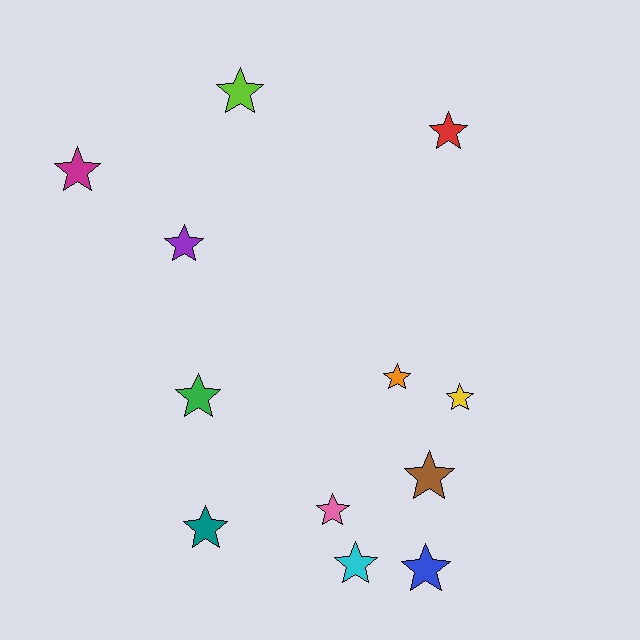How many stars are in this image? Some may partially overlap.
There are 12 stars.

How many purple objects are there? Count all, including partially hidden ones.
There is 1 purple object.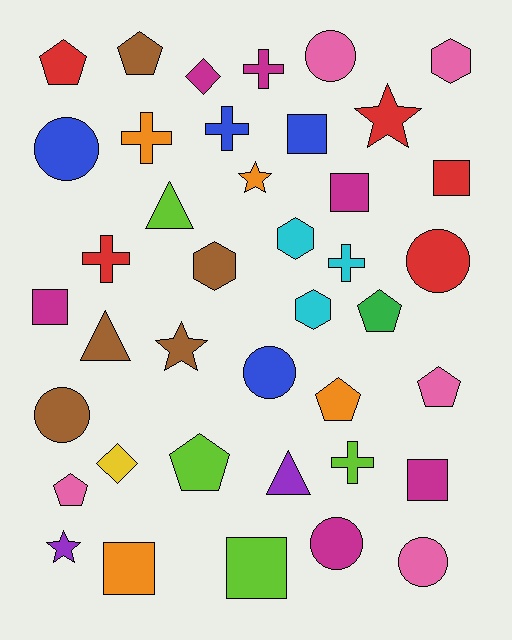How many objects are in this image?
There are 40 objects.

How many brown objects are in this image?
There are 5 brown objects.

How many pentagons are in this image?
There are 7 pentagons.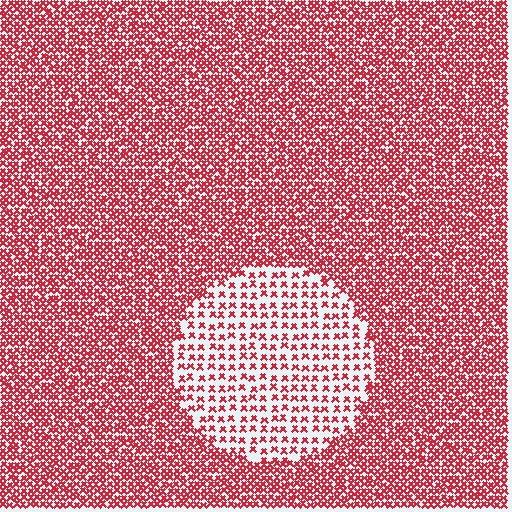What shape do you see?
I see a circle.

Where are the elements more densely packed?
The elements are more densely packed outside the circle boundary.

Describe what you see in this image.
The image contains small red elements arranged at two different densities. A circle-shaped region is visible where the elements are less densely packed than the surrounding area.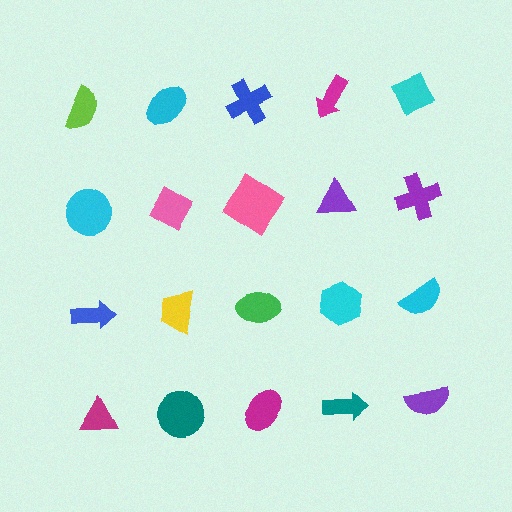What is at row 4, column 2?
A teal circle.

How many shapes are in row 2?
5 shapes.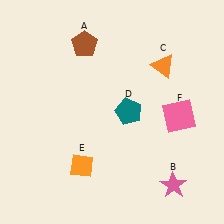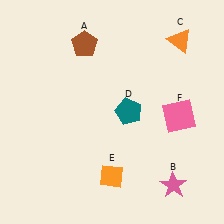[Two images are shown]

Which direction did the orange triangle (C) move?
The orange triangle (C) moved up.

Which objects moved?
The objects that moved are: the orange triangle (C), the orange diamond (E).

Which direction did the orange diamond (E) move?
The orange diamond (E) moved right.